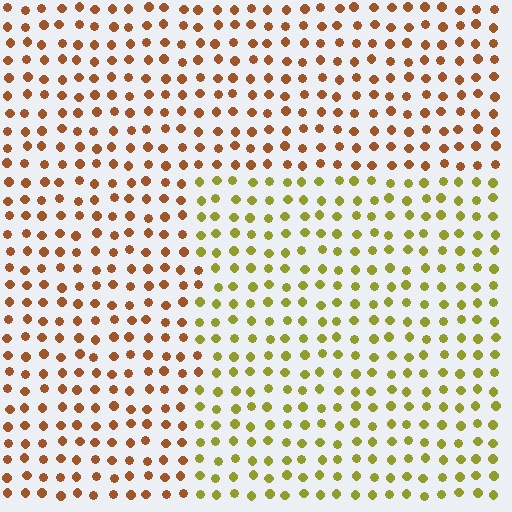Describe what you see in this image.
The image is filled with small brown elements in a uniform arrangement. A rectangle-shaped region is visible where the elements are tinted to a slightly different hue, forming a subtle color boundary.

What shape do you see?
I see a rectangle.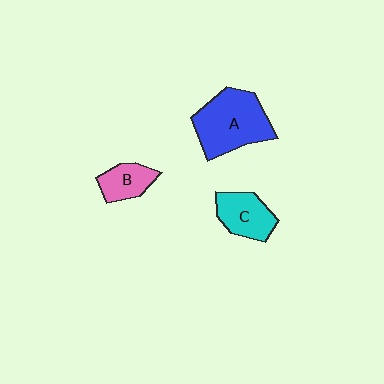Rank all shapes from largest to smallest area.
From largest to smallest: A (blue), C (cyan), B (pink).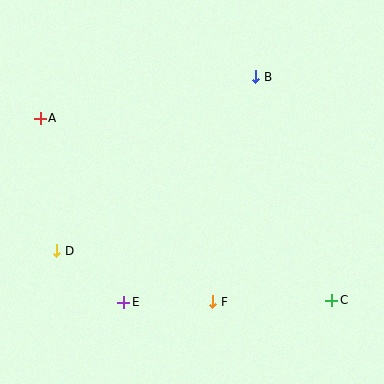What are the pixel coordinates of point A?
Point A is at (40, 118).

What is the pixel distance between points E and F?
The distance between E and F is 89 pixels.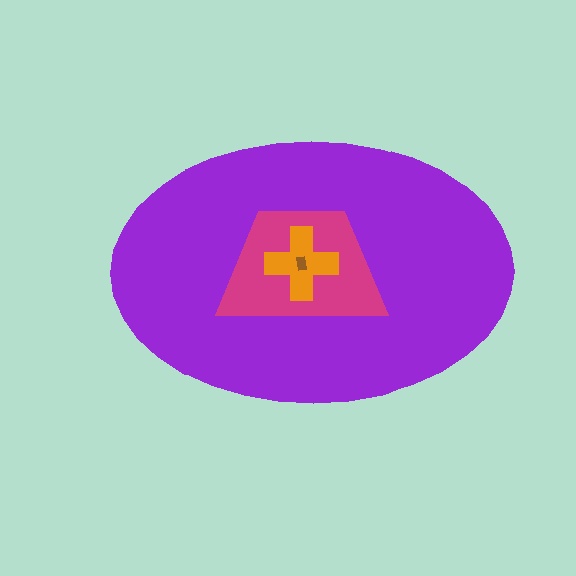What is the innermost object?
The brown rectangle.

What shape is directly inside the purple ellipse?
The magenta trapezoid.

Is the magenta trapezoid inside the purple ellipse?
Yes.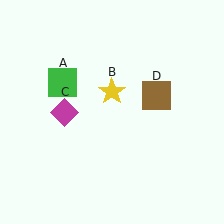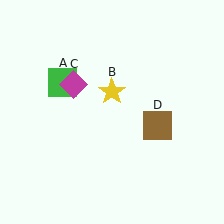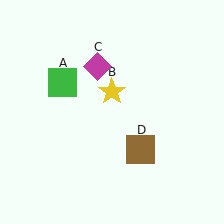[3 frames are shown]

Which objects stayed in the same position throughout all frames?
Green square (object A) and yellow star (object B) remained stationary.